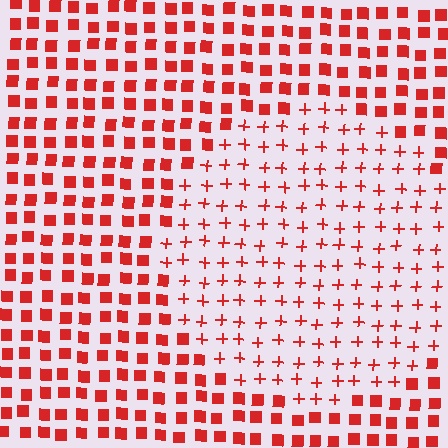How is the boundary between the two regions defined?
The boundary is defined by a change in element shape: plus signs inside vs. squares outside. All elements share the same color and spacing.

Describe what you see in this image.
The image is filled with small red elements arranged in a uniform grid. A circle-shaped region contains plus signs, while the surrounding area contains squares. The boundary is defined purely by the change in element shape.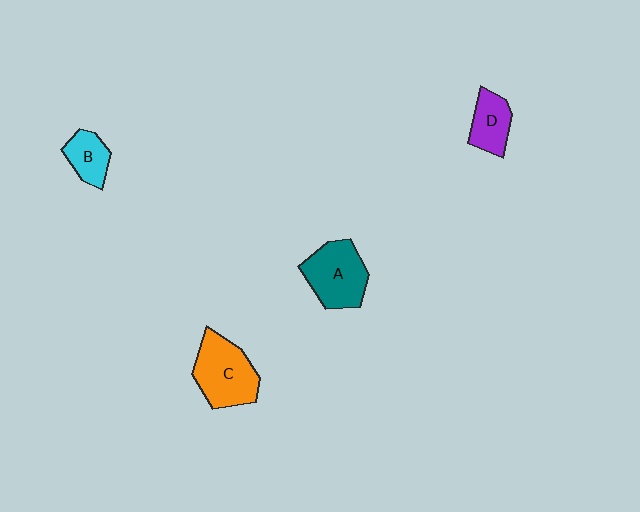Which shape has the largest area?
Shape C (orange).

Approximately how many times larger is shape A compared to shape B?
Approximately 1.8 times.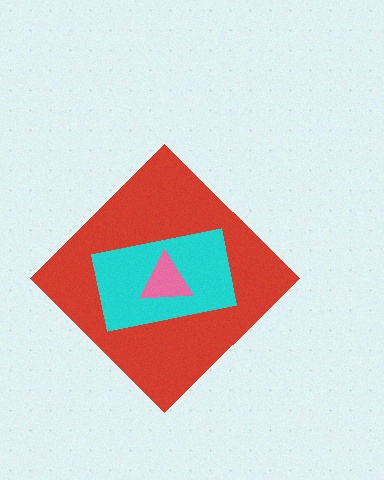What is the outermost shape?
The red diamond.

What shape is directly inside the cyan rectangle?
The pink triangle.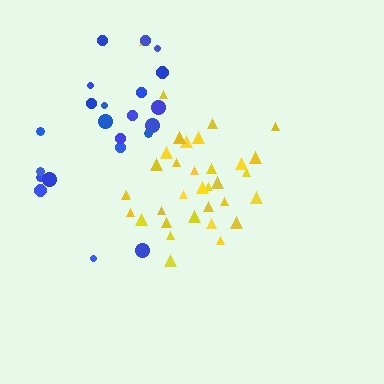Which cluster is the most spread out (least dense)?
Blue.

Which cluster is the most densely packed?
Yellow.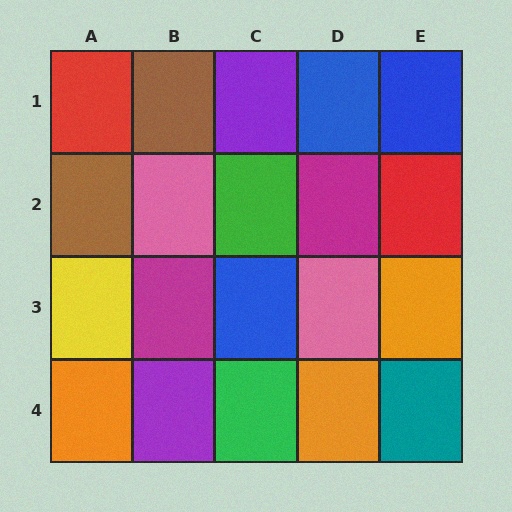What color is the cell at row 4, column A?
Orange.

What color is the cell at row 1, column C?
Purple.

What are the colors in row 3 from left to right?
Yellow, magenta, blue, pink, orange.